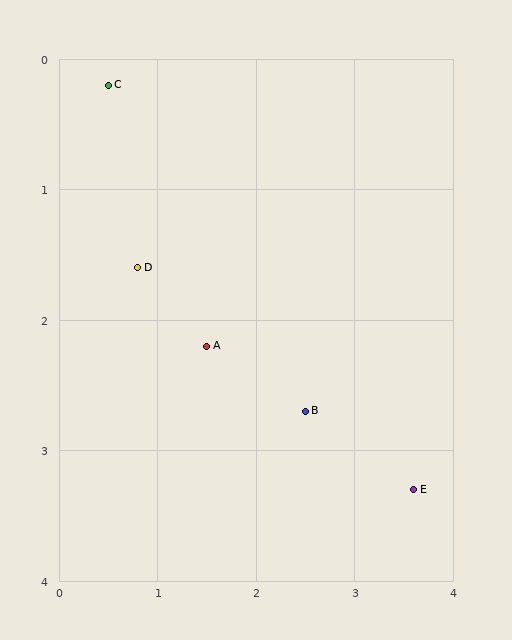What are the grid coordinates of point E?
Point E is at approximately (3.6, 3.3).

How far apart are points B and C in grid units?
Points B and C are about 3.2 grid units apart.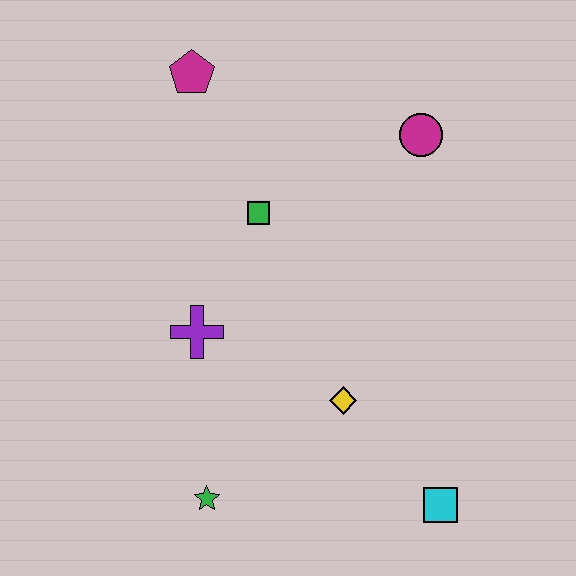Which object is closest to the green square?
The purple cross is closest to the green square.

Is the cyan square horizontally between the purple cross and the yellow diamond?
No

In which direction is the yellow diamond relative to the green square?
The yellow diamond is below the green square.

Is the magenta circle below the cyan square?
No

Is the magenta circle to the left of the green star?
No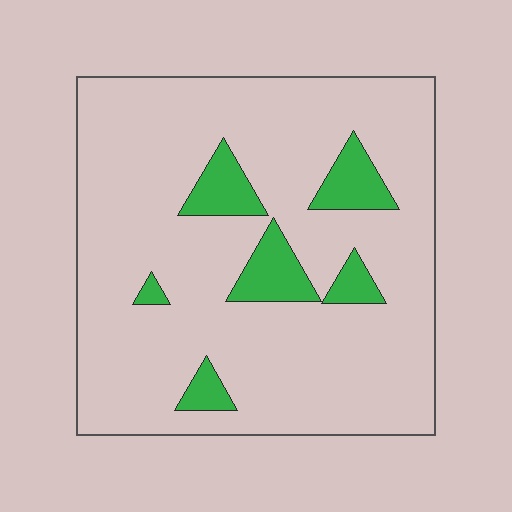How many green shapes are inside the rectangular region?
6.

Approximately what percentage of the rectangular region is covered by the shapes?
Approximately 10%.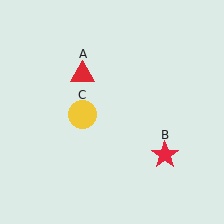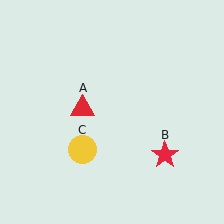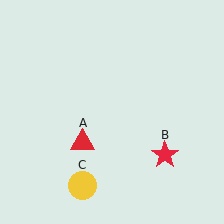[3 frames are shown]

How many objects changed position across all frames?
2 objects changed position: red triangle (object A), yellow circle (object C).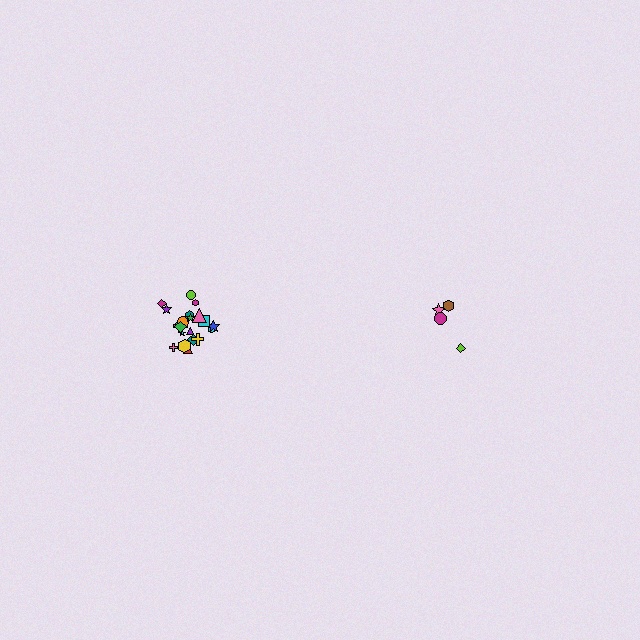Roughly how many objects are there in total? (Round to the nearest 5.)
Roughly 25 objects in total.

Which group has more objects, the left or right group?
The left group.